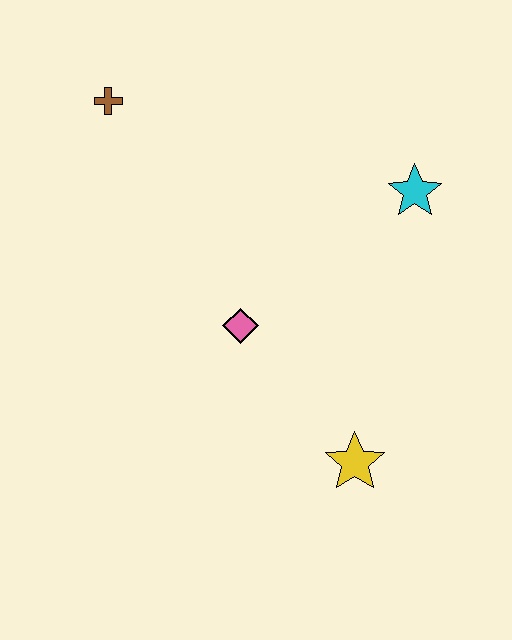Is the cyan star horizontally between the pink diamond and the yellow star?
No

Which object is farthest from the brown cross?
The yellow star is farthest from the brown cross.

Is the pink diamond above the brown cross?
No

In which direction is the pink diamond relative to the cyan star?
The pink diamond is to the left of the cyan star.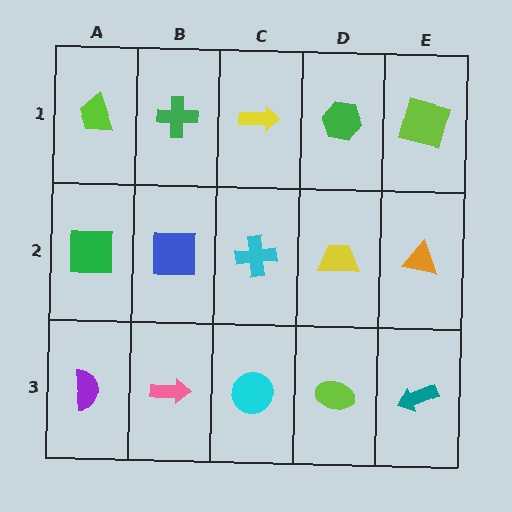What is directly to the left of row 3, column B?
A purple semicircle.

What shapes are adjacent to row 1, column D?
A yellow trapezoid (row 2, column D), a yellow arrow (row 1, column C), a lime square (row 1, column E).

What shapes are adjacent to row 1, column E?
An orange triangle (row 2, column E), a green hexagon (row 1, column D).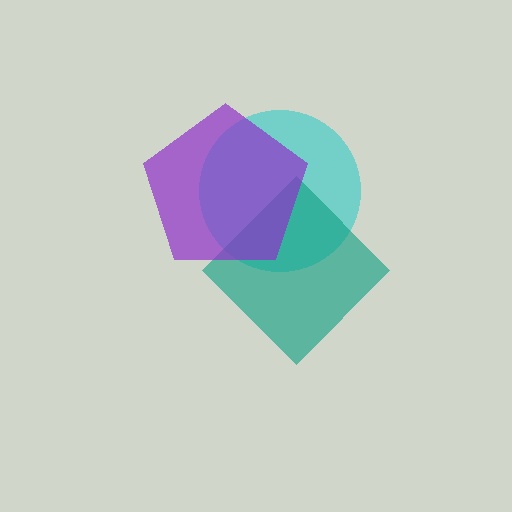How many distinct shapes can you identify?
There are 3 distinct shapes: a cyan circle, a teal diamond, a purple pentagon.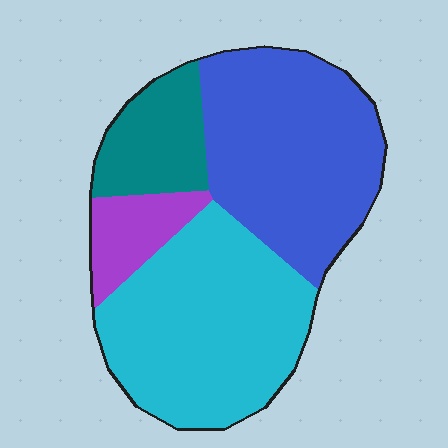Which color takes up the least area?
Purple, at roughly 10%.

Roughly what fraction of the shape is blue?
Blue takes up about three eighths (3/8) of the shape.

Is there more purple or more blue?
Blue.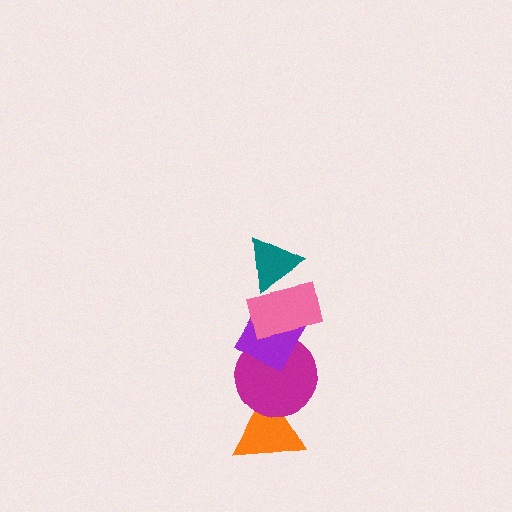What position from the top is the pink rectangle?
The pink rectangle is 2nd from the top.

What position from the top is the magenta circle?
The magenta circle is 4th from the top.